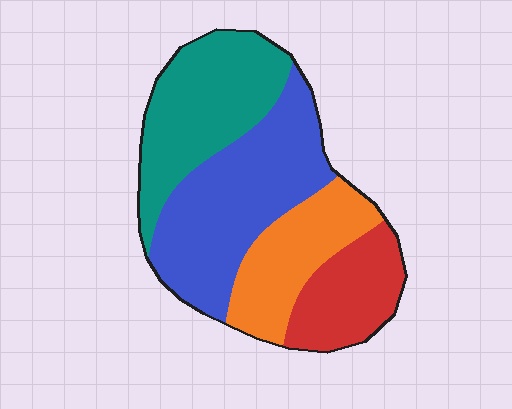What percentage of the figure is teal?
Teal covers about 30% of the figure.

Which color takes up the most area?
Blue, at roughly 35%.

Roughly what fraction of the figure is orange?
Orange takes up less than a quarter of the figure.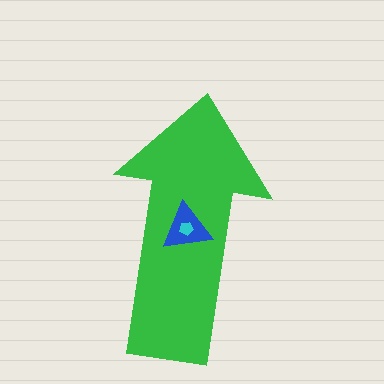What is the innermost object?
The cyan pentagon.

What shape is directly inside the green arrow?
The blue triangle.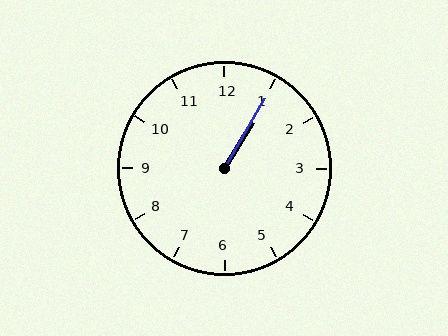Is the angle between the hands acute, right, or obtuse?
It is acute.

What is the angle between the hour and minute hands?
Approximately 2 degrees.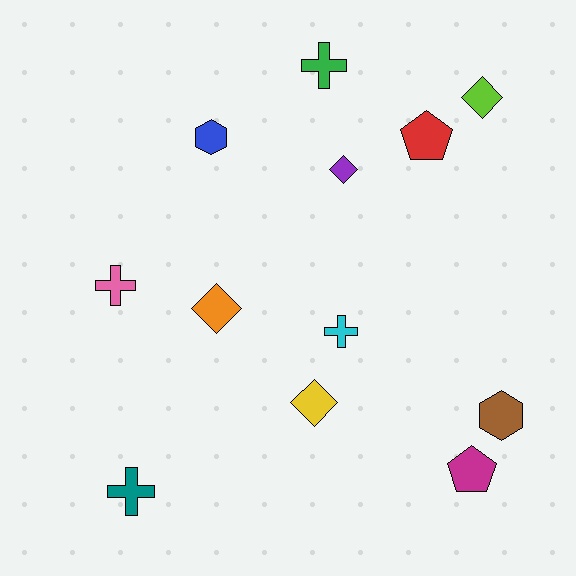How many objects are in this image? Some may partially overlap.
There are 12 objects.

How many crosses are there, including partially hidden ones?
There are 4 crosses.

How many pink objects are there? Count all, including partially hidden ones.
There is 1 pink object.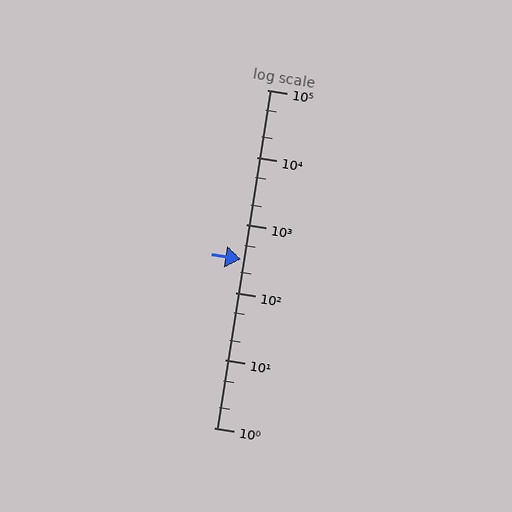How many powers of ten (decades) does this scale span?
The scale spans 5 decades, from 1 to 100000.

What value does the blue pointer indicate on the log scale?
The pointer indicates approximately 310.